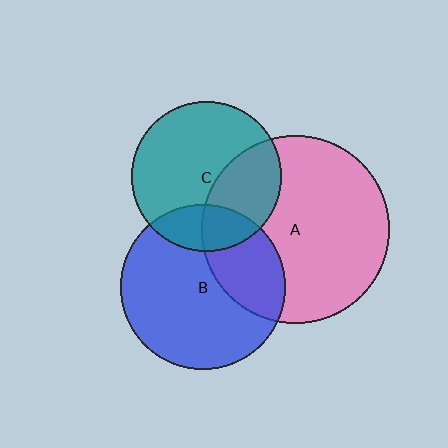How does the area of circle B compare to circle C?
Approximately 1.2 times.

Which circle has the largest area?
Circle A (pink).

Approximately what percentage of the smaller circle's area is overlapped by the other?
Approximately 30%.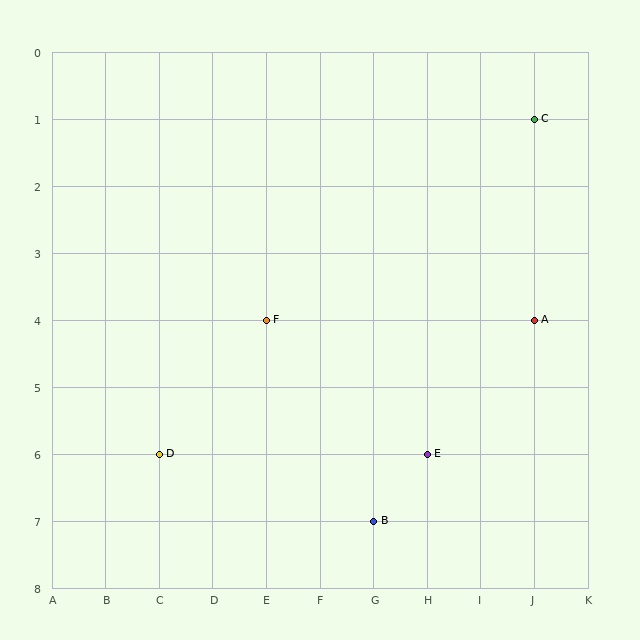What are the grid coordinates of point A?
Point A is at grid coordinates (J, 4).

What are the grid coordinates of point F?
Point F is at grid coordinates (E, 4).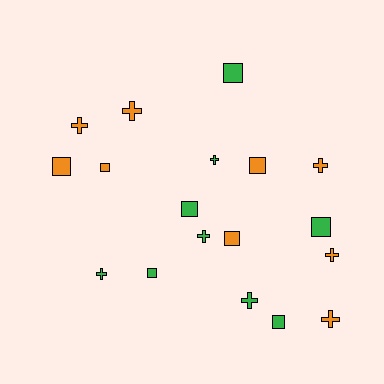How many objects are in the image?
There are 18 objects.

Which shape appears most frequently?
Cross, with 9 objects.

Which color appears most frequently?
Orange, with 9 objects.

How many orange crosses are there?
There are 5 orange crosses.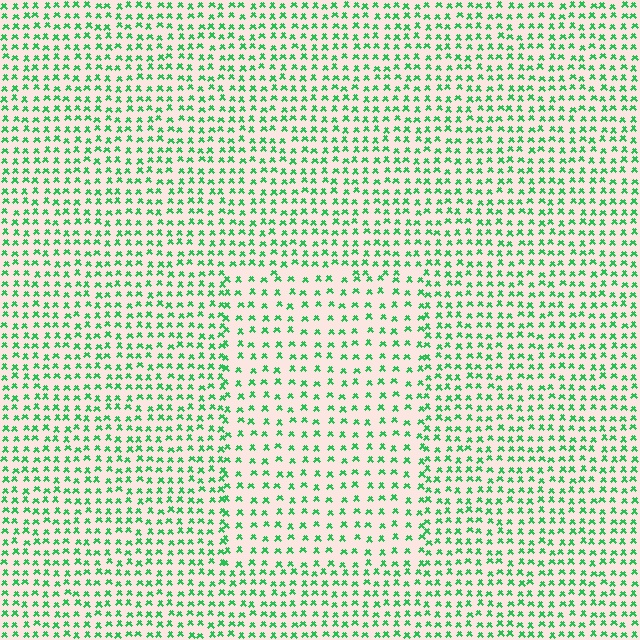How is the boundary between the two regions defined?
The boundary is defined by a change in element density (approximately 1.6x ratio). All elements are the same color, size, and shape.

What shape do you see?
I see a rectangle.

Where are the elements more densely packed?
The elements are more densely packed outside the rectangle boundary.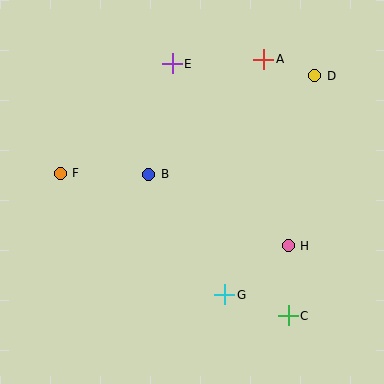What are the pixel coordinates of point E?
Point E is at (172, 64).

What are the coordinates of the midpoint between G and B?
The midpoint between G and B is at (187, 234).